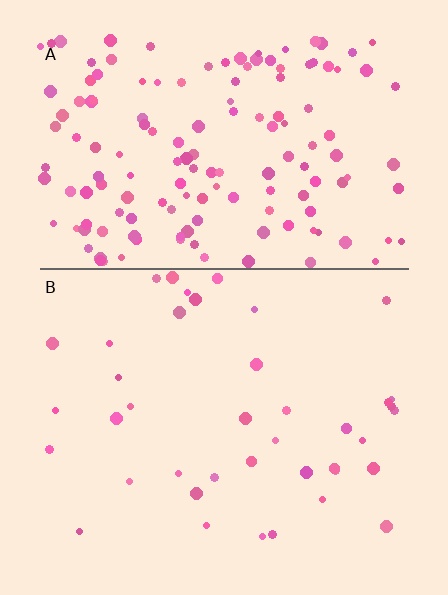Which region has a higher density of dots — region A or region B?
A (the top).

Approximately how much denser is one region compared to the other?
Approximately 3.8× — region A over region B.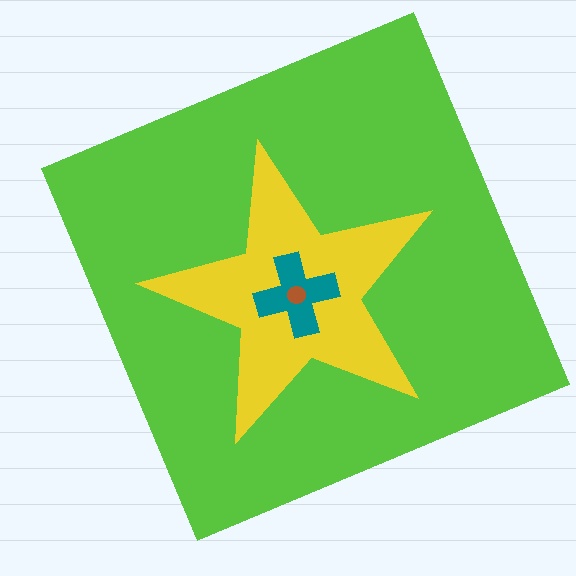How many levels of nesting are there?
4.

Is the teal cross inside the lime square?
Yes.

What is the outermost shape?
The lime square.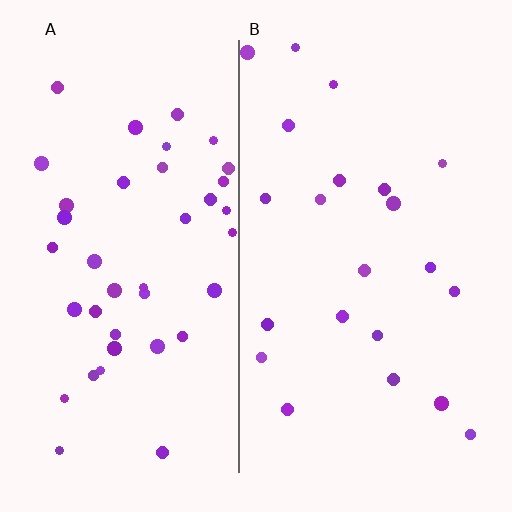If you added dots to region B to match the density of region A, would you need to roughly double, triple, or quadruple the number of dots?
Approximately double.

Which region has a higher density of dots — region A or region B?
A (the left).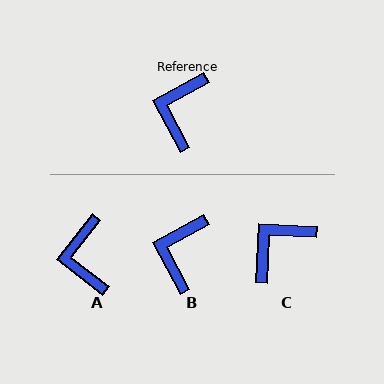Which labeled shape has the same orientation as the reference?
B.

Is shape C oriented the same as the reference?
No, it is off by about 31 degrees.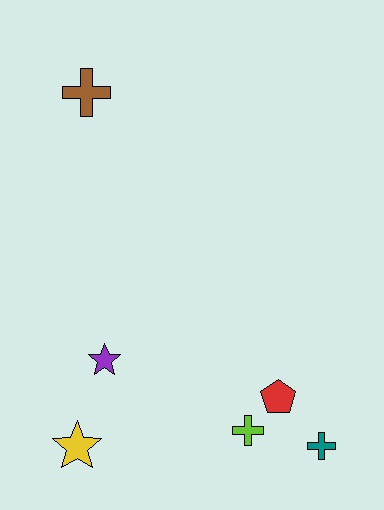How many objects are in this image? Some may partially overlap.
There are 6 objects.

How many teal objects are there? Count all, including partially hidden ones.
There is 1 teal object.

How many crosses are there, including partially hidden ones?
There are 3 crosses.